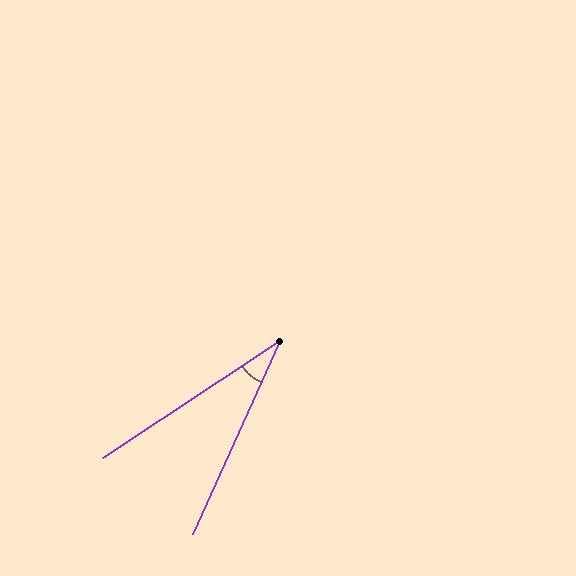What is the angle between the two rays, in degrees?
Approximately 32 degrees.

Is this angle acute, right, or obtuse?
It is acute.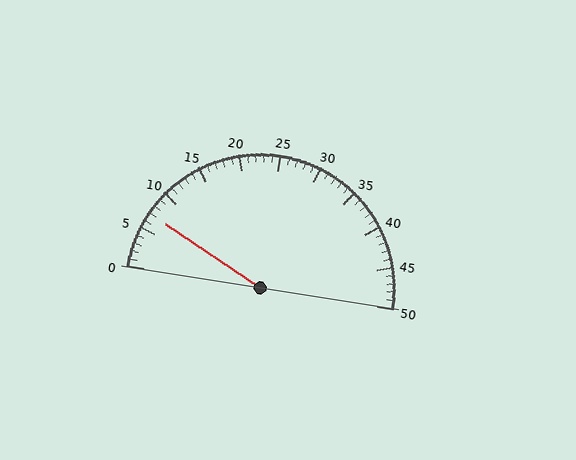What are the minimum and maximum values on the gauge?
The gauge ranges from 0 to 50.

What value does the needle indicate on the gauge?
The needle indicates approximately 7.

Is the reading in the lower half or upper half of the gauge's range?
The reading is in the lower half of the range (0 to 50).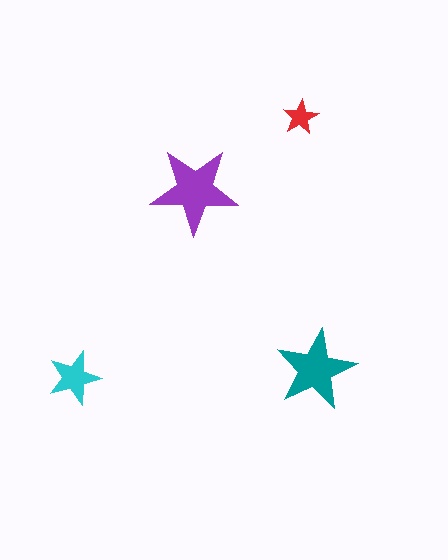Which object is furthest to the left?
The cyan star is leftmost.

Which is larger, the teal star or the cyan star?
The teal one.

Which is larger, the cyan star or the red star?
The cyan one.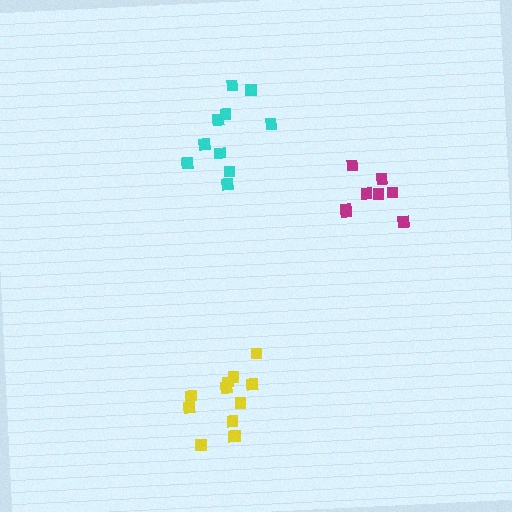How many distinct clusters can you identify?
There are 3 distinct clusters.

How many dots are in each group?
Group 1: 8 dots, Group 2: 10 dots, Group 3: 12 dots (30 total).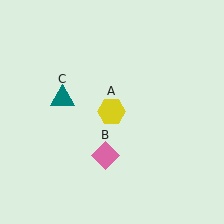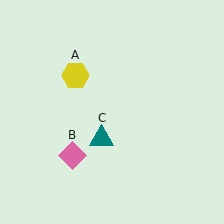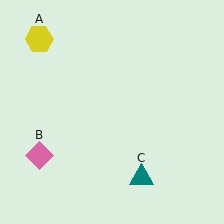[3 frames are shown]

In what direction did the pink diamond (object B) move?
The pink diamond (object B) moved left.